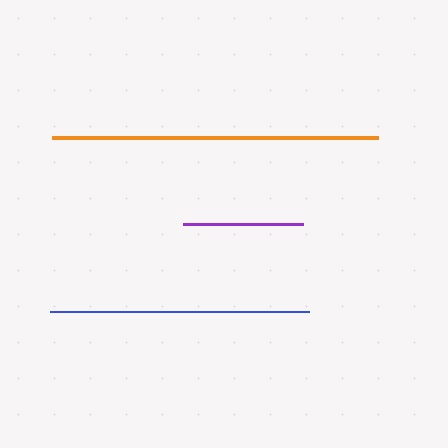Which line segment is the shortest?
The purple line is the shortest at approximately 120 pixels.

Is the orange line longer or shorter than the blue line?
The orange line is longer than the blue line.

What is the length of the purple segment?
The purple segment is approximately 120 pixels long.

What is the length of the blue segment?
The blue segment is approximately 259 pixels long.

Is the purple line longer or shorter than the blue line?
The blue line is longer than the purple line.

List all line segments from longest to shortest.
From longest to shortest: orange, blue, purple.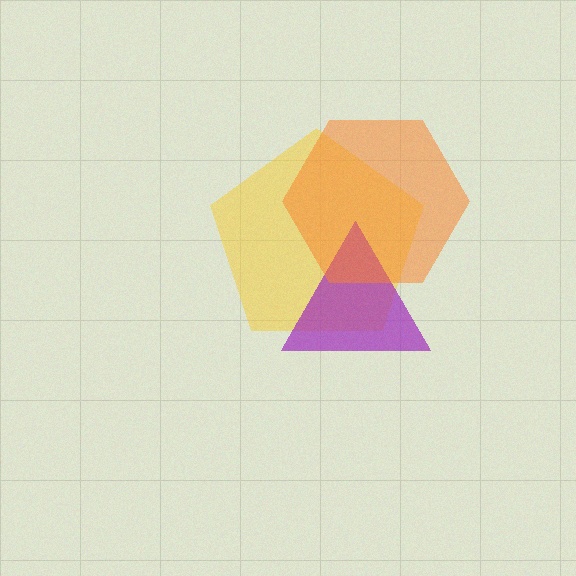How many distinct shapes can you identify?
There are 3 distinct shapes: a yellow pentagon, a purple triangle, an orange hexagon.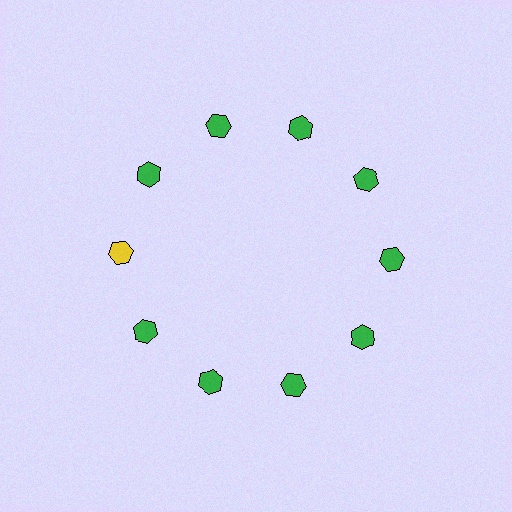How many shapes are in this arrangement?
There are 10 shapes arranged in a ring pattern.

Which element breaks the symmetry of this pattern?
The yellow hexagon at roughly the 9 o'clock position breaks the symmetry. All other shapes are green hexagons.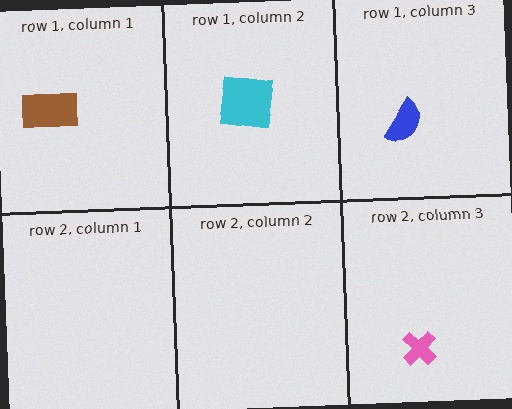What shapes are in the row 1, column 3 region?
The blue semicircle.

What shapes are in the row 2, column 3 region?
The pink cross.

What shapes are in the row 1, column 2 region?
The cyan square.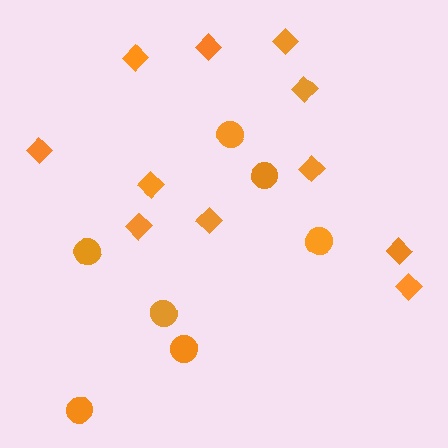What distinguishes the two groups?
There are 2 groups: one group of diamonds (11) and one group of circles (7).